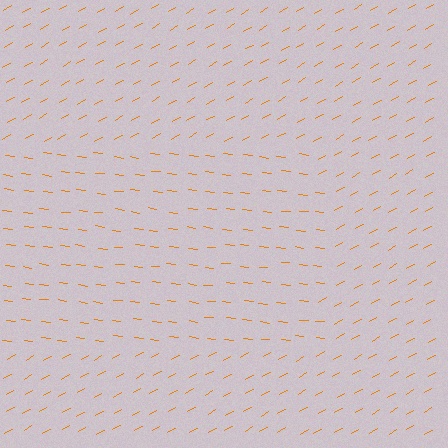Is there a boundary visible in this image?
Yes, there is a texture boundary formed by a change in line orientation.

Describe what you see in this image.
The image is filled with small orange line segments. A rectangle region in the image has lines oriented differently from the surrounding lines, creating a visible texture boundary.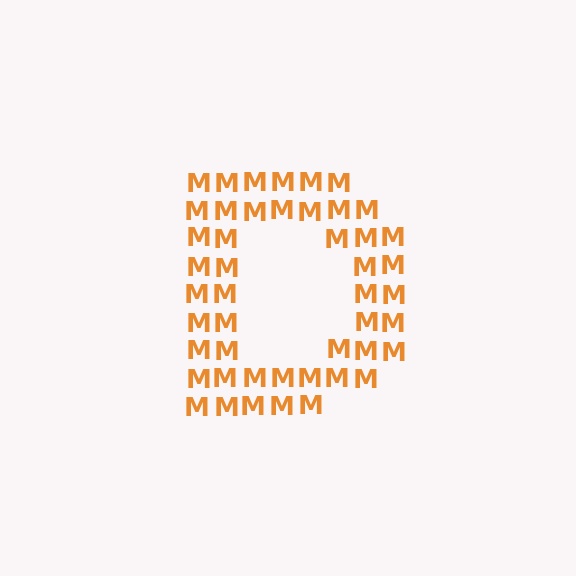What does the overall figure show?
The overall figure shows the letter D.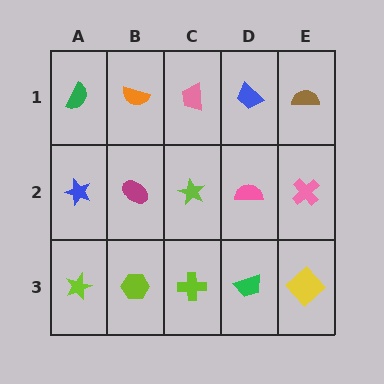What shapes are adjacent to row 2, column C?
A pink trapezoid (row 1, column C), a lime cross (row 3, column C), a magenta ellipse (row 2, column B), a pink semicircle (row 2, column D).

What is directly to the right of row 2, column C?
A pink semicircle.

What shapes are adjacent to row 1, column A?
A blue star (row 2, column A), an orange semicircle (row 1, column B).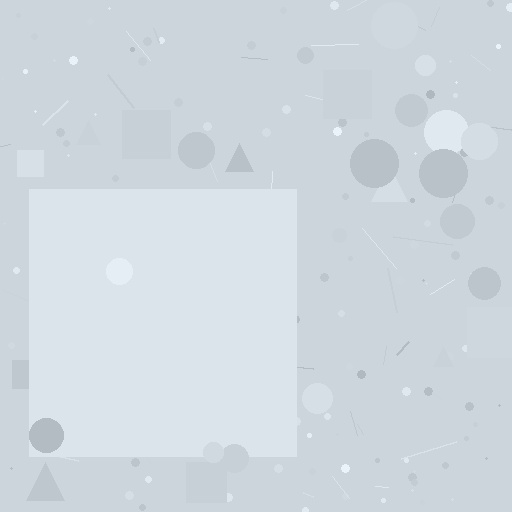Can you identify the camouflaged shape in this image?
The camouflaged shape is a square.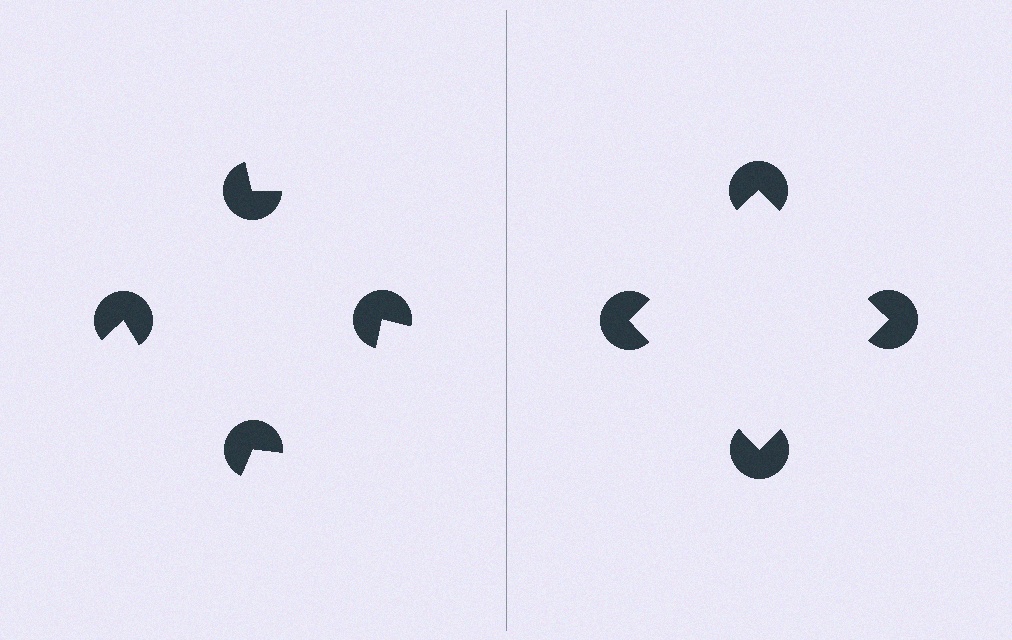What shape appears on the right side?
An illusory square.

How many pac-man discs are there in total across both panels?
8 — 4 on each side.